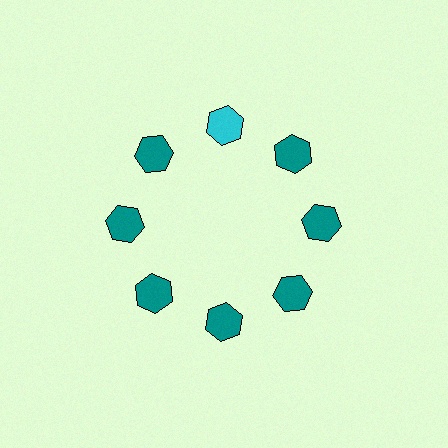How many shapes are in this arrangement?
There are 8 shapes arranged in a ring pattern.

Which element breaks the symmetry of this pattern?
The cyan hexagon at roughly the 12 o'clock position breaks the symmetry. All other shapes are teal hexagons.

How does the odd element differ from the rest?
It has a different color: cyan instead of teal.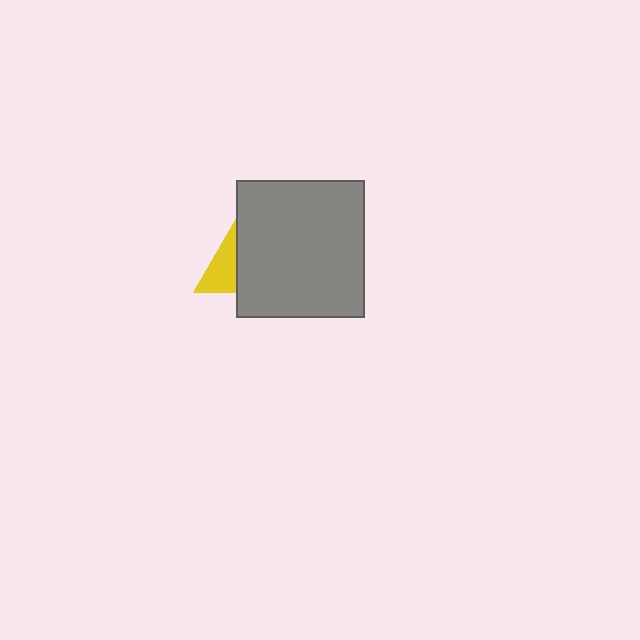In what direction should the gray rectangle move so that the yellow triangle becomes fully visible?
The gray rectangle should move right. That is the shortest direction to clear the overlap and leave the yellow triangle fully visible.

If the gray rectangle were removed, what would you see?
You would see the complete yellow triangle.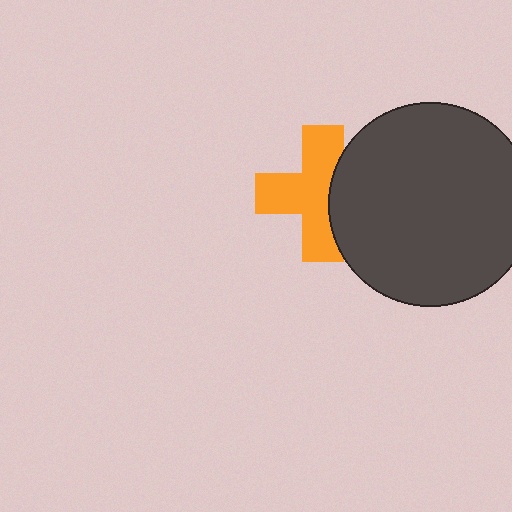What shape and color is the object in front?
The object in front is a dark gray circle.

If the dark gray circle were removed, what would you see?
You would see the complete orange cross.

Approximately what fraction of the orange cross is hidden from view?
Roughly 32% of the orange cross is hidden behind the dark gray circle.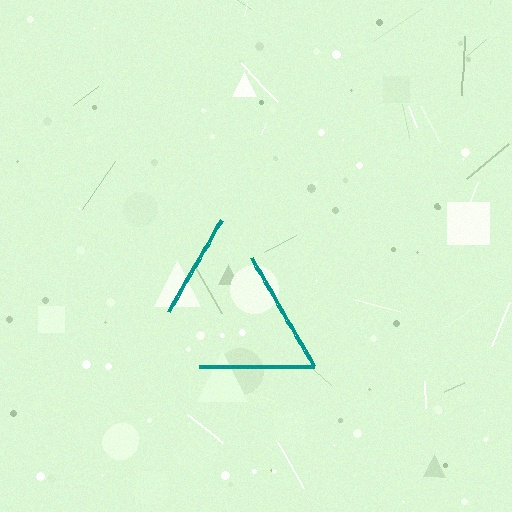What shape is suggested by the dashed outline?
The dashed outline suggests a triangle.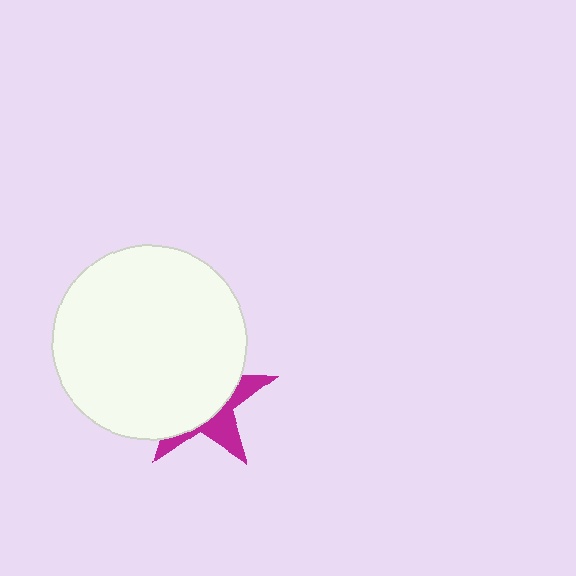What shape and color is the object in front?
The object in front is a white circle.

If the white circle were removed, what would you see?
You would see the complete magenta star.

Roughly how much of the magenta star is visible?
A small part of it is visible (roughly 33%).